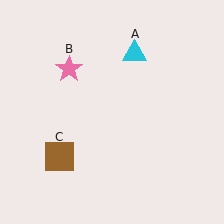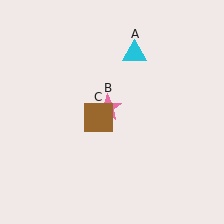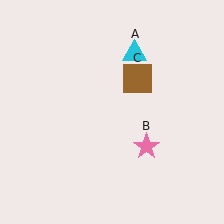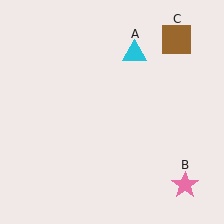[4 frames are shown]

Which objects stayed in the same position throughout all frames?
Cyan triangle (object A) remained stationary.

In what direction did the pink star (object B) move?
The pink star (object B) moved down and to the right.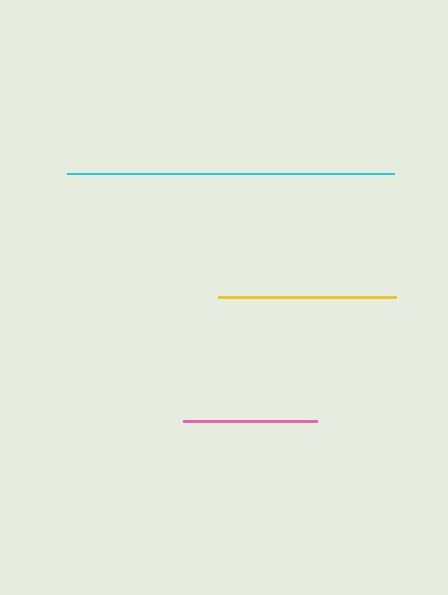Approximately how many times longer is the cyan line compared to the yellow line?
The cyan line is approximately 1.8 times the length of the yellow line.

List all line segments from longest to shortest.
From longest to shortest: cyan, yellow, pink.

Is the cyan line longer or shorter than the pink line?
The cyan line is longer than the pink line.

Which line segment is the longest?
The cyan line is the longest at approximately 327 pixels.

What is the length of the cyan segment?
The cyan segment is approximately 327 pixels long.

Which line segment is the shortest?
The pink line is the shortest at approximately 134 pixels.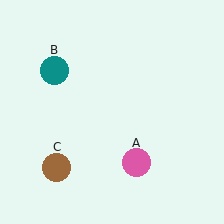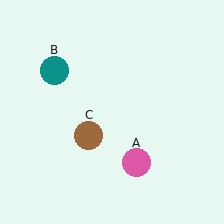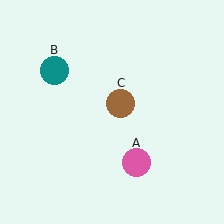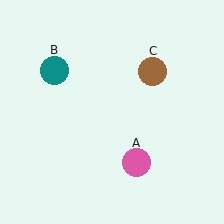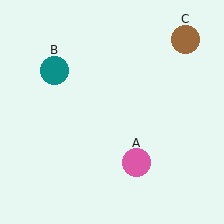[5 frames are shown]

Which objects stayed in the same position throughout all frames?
Pink circle (object A) and teal circle (object B) remained stationary.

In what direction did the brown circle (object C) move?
The brown circle (object C) moved up and to the right.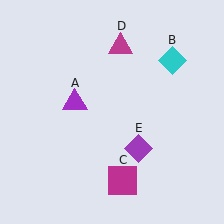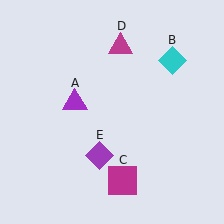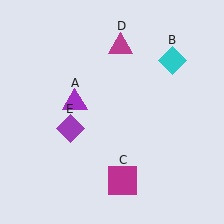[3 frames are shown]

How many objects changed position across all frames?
1 object changed position: purple diamond (object E).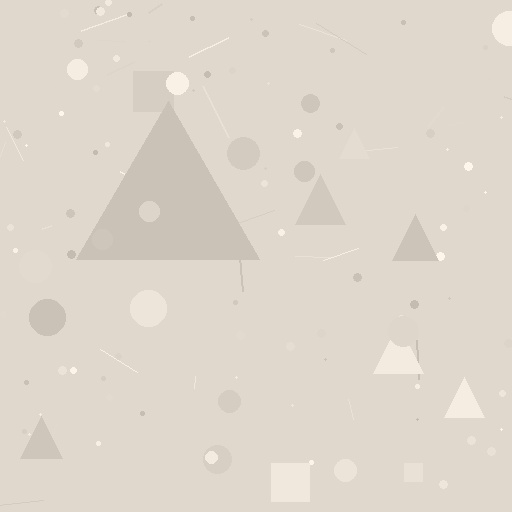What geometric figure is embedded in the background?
A triangle is embedded in the background.